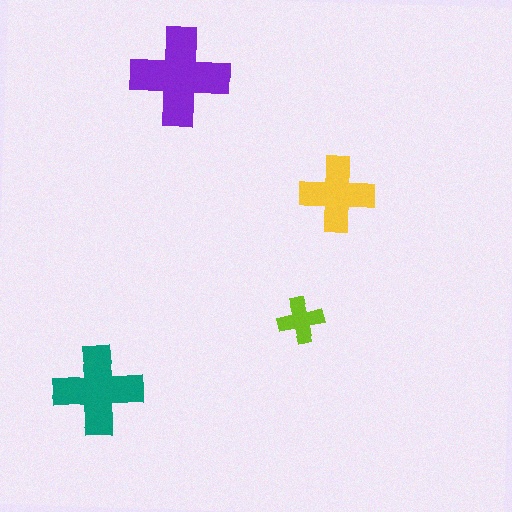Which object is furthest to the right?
The yellow cross is rightmost.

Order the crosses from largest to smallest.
the purple one, the teal one, the yellow one, the lime one.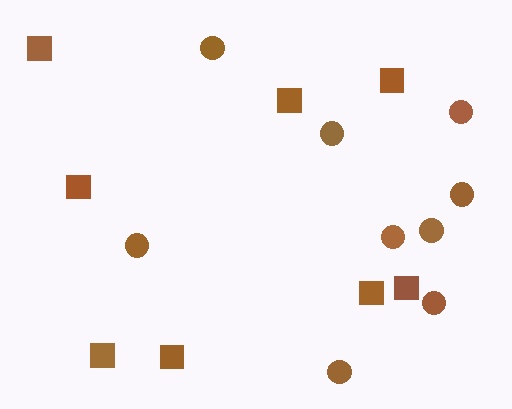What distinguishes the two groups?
There are 2 groups: one group of circles (9) and one group of squares (8).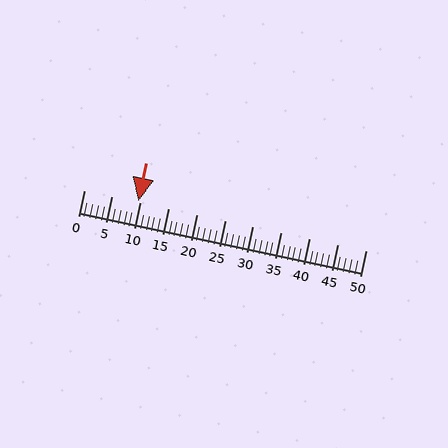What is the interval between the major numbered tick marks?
The major tick marks are spaced 5 units apart.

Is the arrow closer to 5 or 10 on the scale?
The arrow is closer to 10.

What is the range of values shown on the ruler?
The ruler shows values from 0 to 50.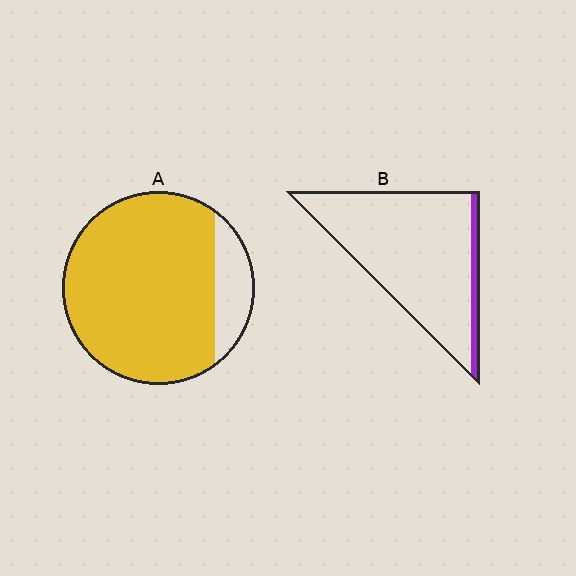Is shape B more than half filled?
No.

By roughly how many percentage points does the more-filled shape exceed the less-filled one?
By roughly 75 percentage points (A over B).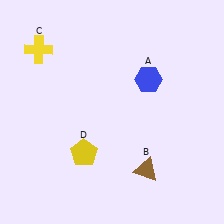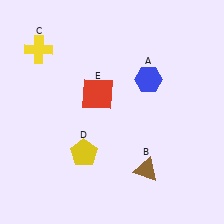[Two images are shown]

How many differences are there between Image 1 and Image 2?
There is 1 difference between the two images.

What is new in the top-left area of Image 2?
A red square (E) was added in the top-left area of Image 2.